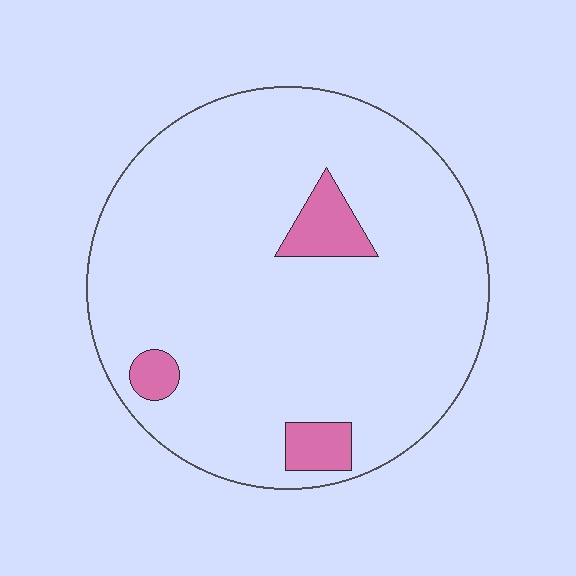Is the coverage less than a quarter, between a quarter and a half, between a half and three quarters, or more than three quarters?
Less than a quarter.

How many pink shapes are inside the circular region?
3.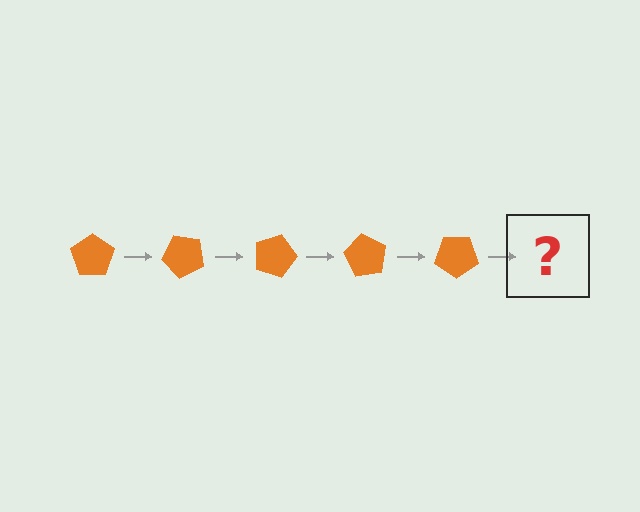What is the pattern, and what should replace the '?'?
The pattern is that the pentagon rotates 45 degrees each step. The '?' should be an orange pentagon rotated 225 degrees.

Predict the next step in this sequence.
The next step is an orange pentagon rotated 225 degrees.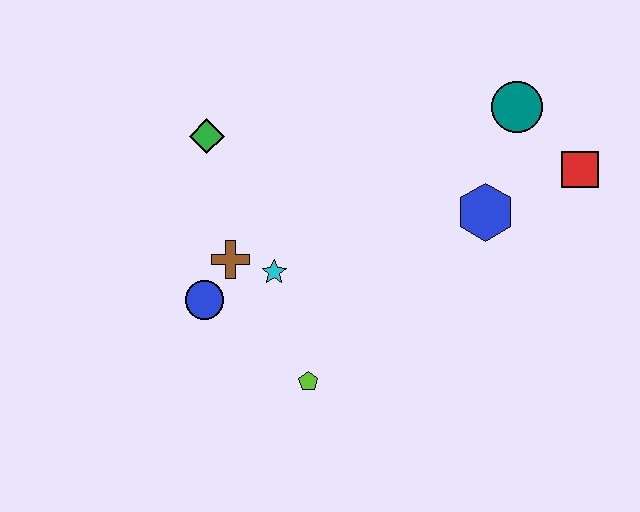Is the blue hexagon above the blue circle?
Yes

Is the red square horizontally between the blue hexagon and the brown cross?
No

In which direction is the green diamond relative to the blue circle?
The green diamond is above the blue circle.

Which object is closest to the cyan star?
The brown cross is closest to the cyan star.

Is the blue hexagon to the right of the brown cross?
Yes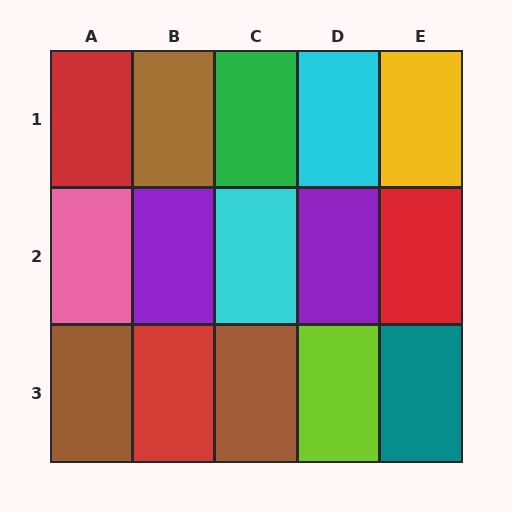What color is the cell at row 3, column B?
Red.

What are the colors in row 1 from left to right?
Red, brown, green, cyan, yellow.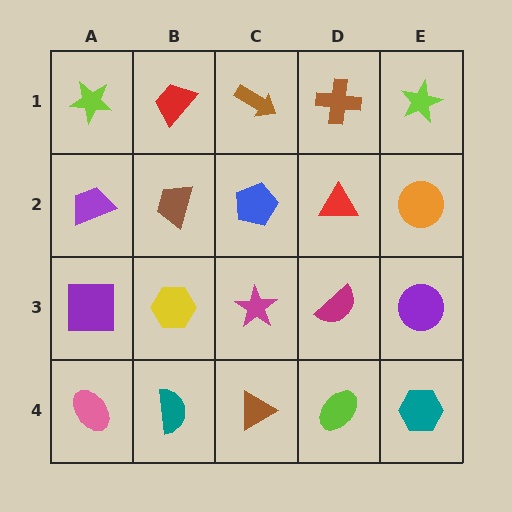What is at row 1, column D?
A brown cross.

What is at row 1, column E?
A lime star.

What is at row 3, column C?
A magenta star.